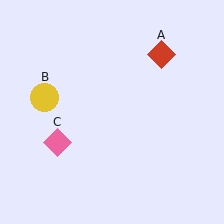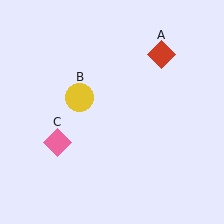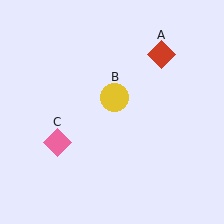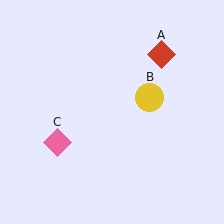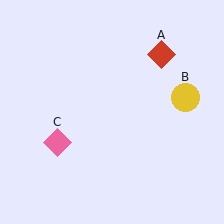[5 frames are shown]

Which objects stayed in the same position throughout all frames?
Red diamond (object A) and pink diamond (object C) remained stationary.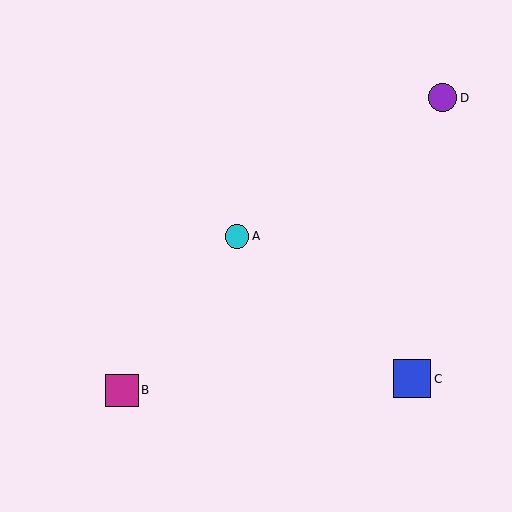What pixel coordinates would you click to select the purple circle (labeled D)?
Click at (442, 98) to select the purple circle D.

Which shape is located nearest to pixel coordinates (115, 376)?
The magenta square (labeled B) at (122, 390) is nearest to that location.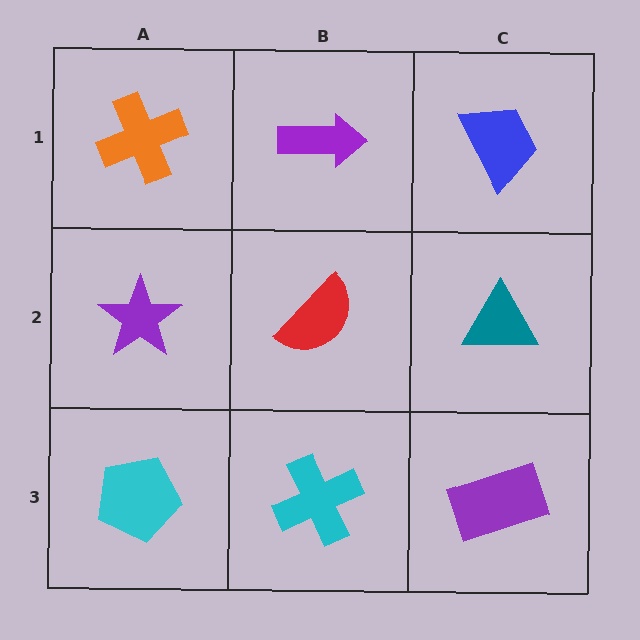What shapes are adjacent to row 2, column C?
A blue trapezoid (row 1, column C), a purple rectangle (row 3, column C), a red semicircle (row 2, column B).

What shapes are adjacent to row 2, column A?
An orange cross (row 1, column A), a cyan pentagon (row 3, column A), a red semicircle (row 2, column B).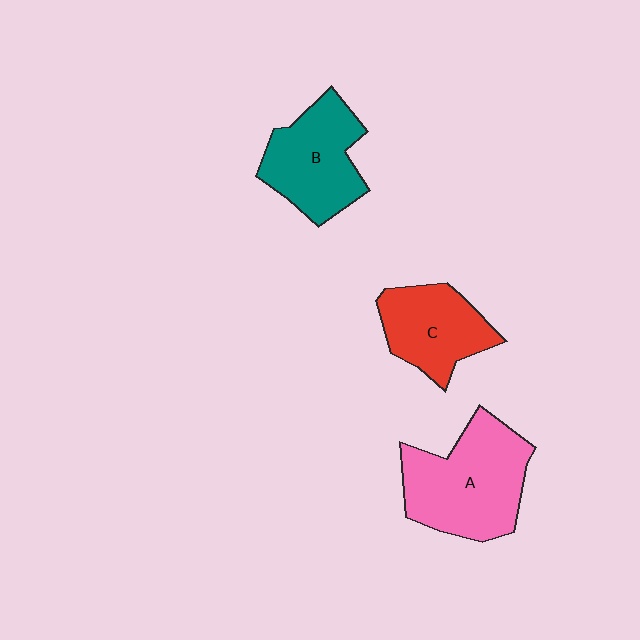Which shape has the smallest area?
Shape C (red).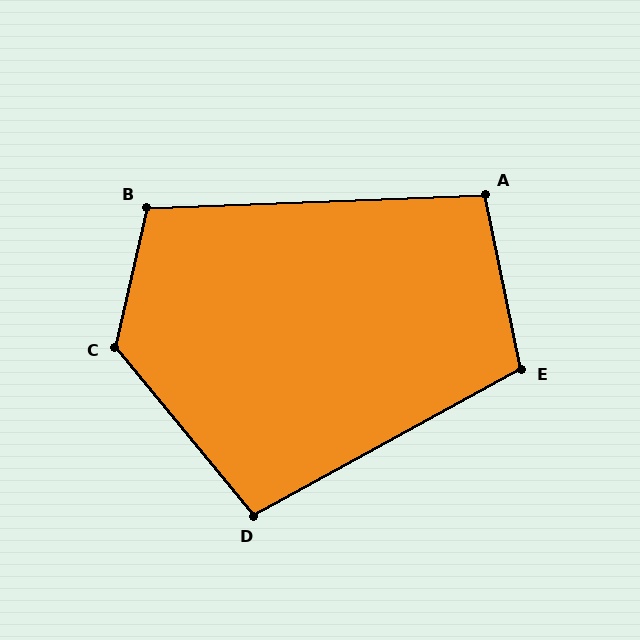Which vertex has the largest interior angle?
C, at approximately 128 degrees.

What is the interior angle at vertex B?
Approximately 105 degrees (obtuse).